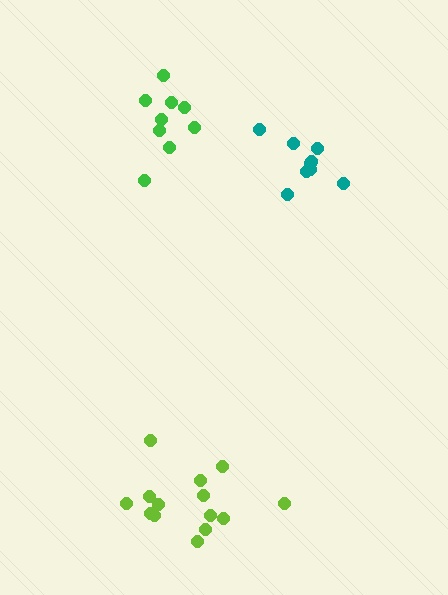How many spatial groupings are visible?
There are 3 spatial groupings.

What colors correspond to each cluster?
The clusters are colored: lime, green, teal.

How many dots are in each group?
Group 1: 14 dots, Group 2: 9 dots, Group 3: 9 dots (32 total).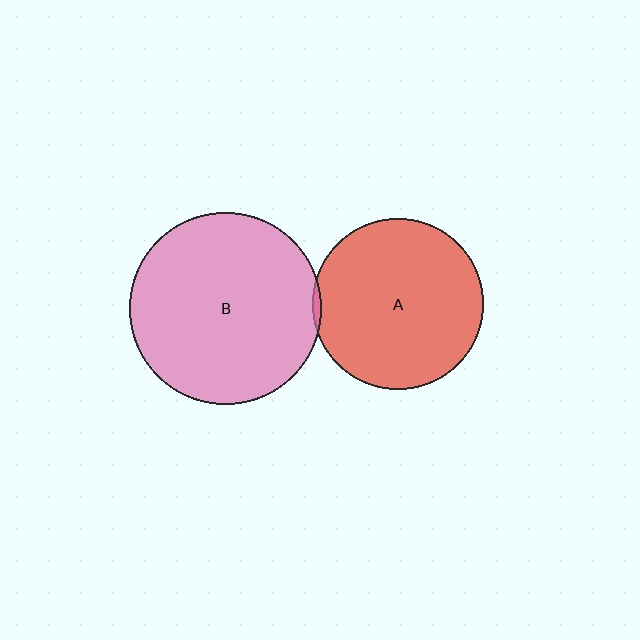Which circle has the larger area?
Circle B (pink).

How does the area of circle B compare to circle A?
Approximately 1.3 times.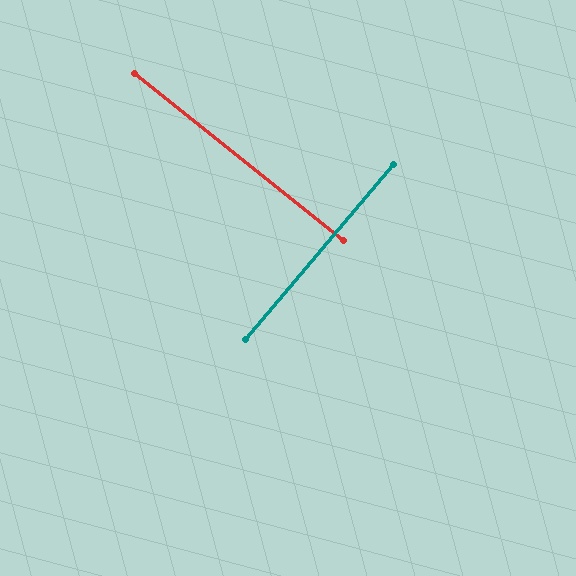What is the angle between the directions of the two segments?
Approximately 89 degrees.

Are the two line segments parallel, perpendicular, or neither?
Perpendicular — they meet at approximately 89°.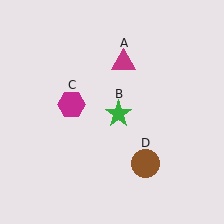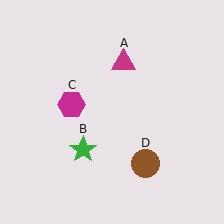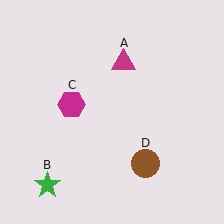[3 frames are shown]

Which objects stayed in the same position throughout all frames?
Magenta triangle (object A) and magenta hexagon (object C) and brown circle (object D) remained stationary.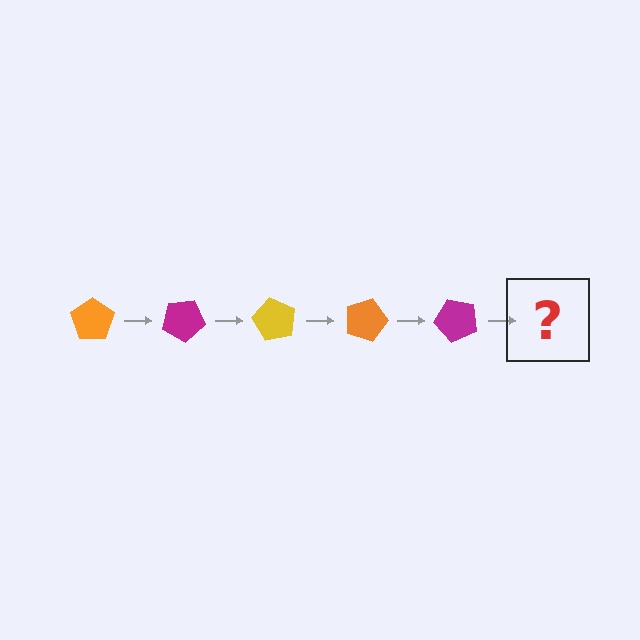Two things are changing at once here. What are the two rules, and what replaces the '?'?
The two rules are that it rotates 30 degrees each step and the color cycles through orange, magenta, and yellow. The '?' should be a yellow pentagon, rotated 150 degrees from the start.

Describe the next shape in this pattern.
It should be a yellow pentagon, rotated 150 degrees from the start.